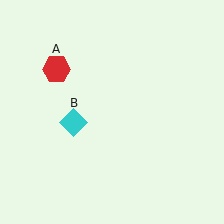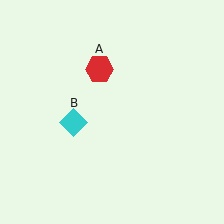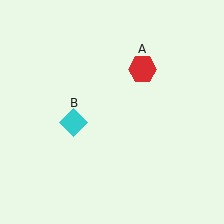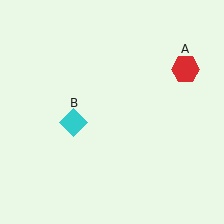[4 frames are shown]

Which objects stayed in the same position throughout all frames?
Cyan diamond (object B) remained stationary.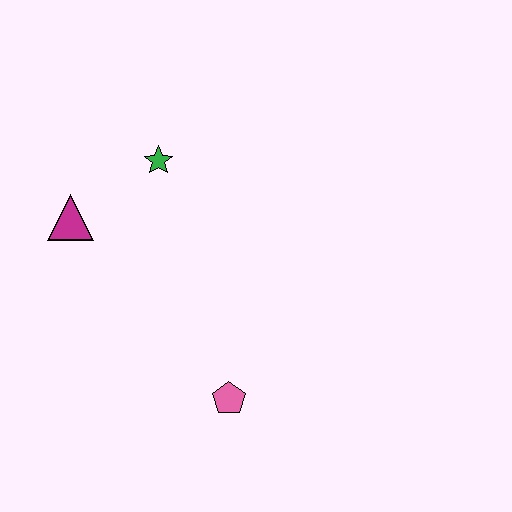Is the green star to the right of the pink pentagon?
No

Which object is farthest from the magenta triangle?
The pink pentagon is farthest from the magenta triangle.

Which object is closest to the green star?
The magenta triangle is closest to the green star.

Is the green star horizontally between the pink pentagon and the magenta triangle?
Yes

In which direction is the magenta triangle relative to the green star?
The magenta triangle is to the left of the green star.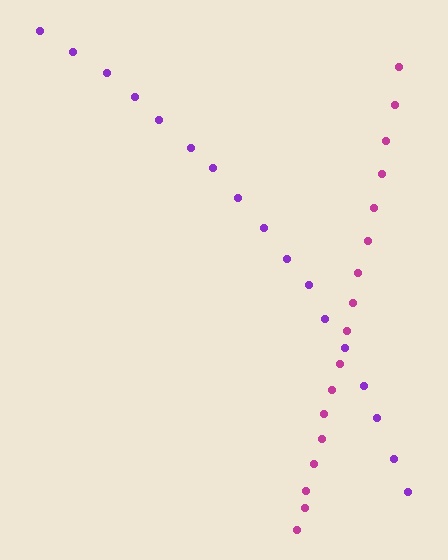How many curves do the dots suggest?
There are 2 distinct paths.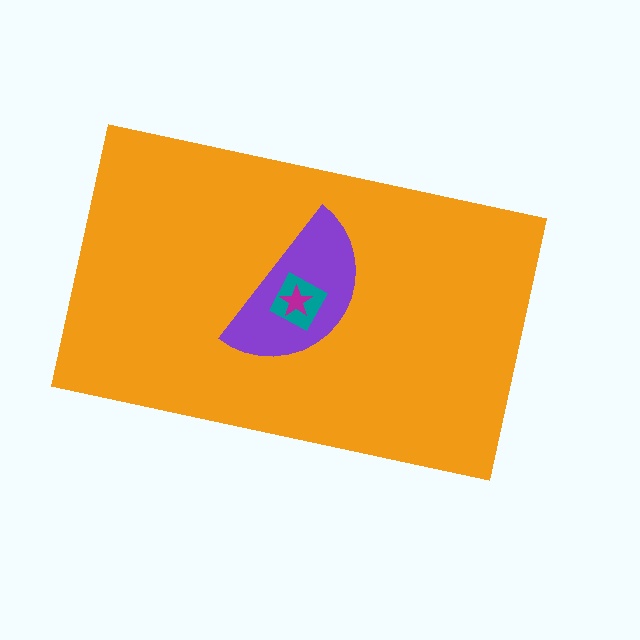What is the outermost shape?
The orange rectangle.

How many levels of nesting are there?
4.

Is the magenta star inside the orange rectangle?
Yes.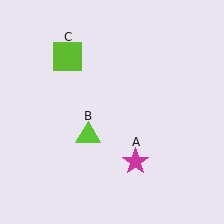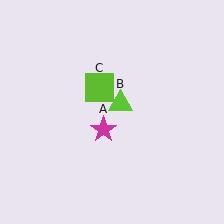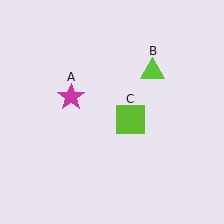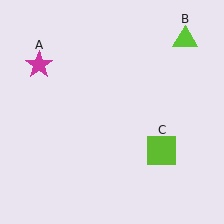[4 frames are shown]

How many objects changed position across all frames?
3 objects changed position: magenta star (object A), lime triangle (object B), lime square (object C).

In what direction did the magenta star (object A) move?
The magenta star (object A) moved up and to the left.